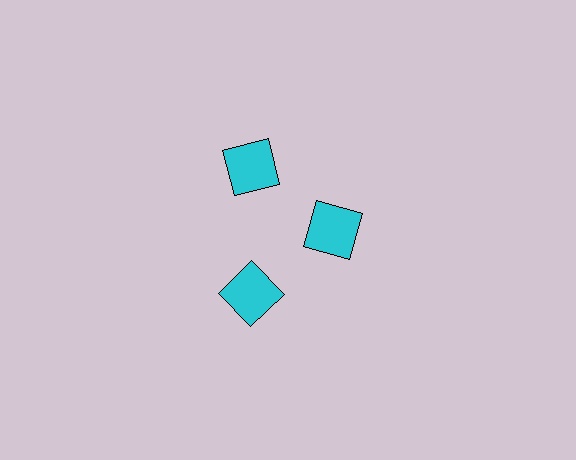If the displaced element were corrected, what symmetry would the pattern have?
It would have 3-fold rotational symmetry — the pattern would map onto itself every 120 degrees.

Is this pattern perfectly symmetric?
No. The 3 cyan squares are arranged in a ring, but one element near the 3 o'clock position is pulled inward toward the center, breaking the 3-fold rotational symmetry.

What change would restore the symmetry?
The symmetry would be restored by moving it outward, back onto the ring so that all 3 squares sit at equal angles and equal distance from the center.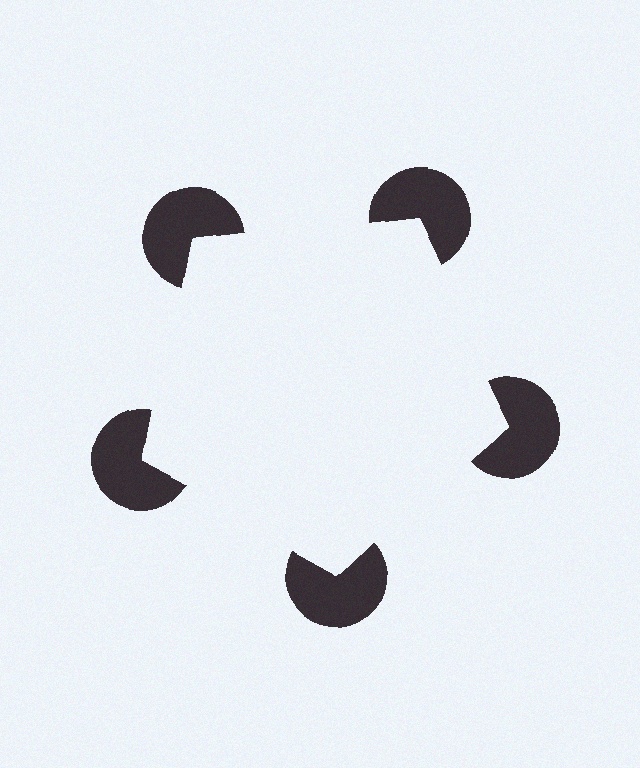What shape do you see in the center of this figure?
An illusory pentagon — its edges are inferred from the aligned wedge cuts in the pac-man discs, not physically drawn.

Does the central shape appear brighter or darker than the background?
It typically appears slightly brighter than the background, even though no actual brightness change is drawn.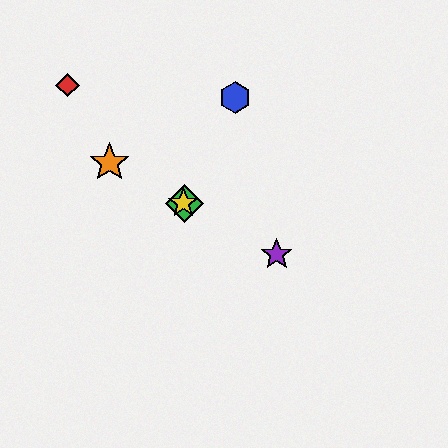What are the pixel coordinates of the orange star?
The orange star is at (109, 162).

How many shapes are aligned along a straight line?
4 shapes (the green diamond, the yellow star, the purple star, the orange star) are aligned along a straight line.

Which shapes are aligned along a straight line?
The green diamond, the yellow star, the purple star, the orange star are aligned along a straight line.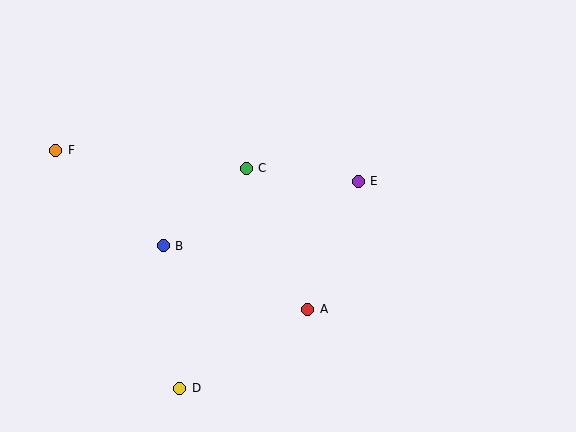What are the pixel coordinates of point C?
Point C is at (246, 168).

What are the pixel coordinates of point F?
Point F is at (56, 150).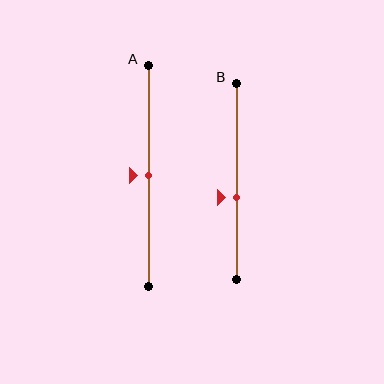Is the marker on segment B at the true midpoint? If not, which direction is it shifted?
No, the marker on segment B is shifted downward by about 8% of the segment length.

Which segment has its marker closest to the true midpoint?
Segment A has its marker closest to the true midpoint.